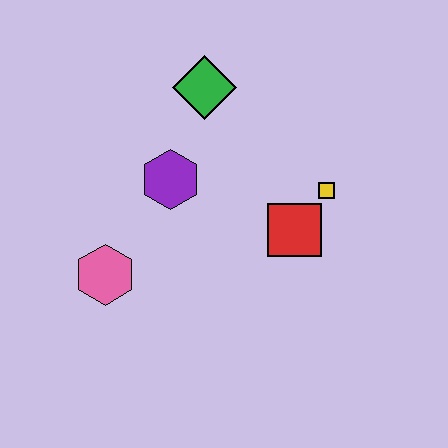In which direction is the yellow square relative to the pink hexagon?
The yellow square is to the right of the pink hexagon.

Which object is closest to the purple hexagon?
The green diamond is closest to the purple hexagon.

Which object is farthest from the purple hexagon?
The yellow square is farthest from the purple hexagon.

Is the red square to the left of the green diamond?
No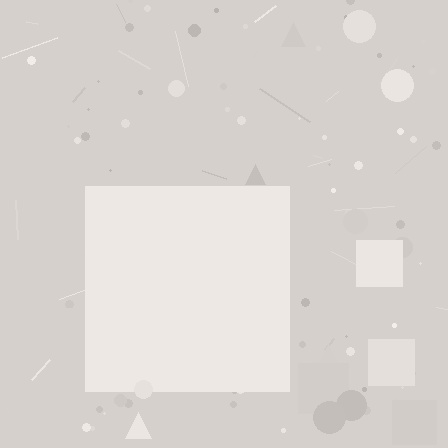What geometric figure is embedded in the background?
A square is embedded in the background.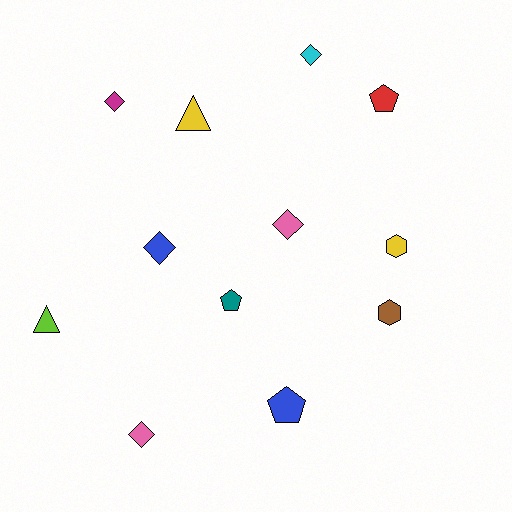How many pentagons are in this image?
There are 3 pentagons.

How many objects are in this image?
There are 12 objects.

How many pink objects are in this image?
There are 2 pink objects.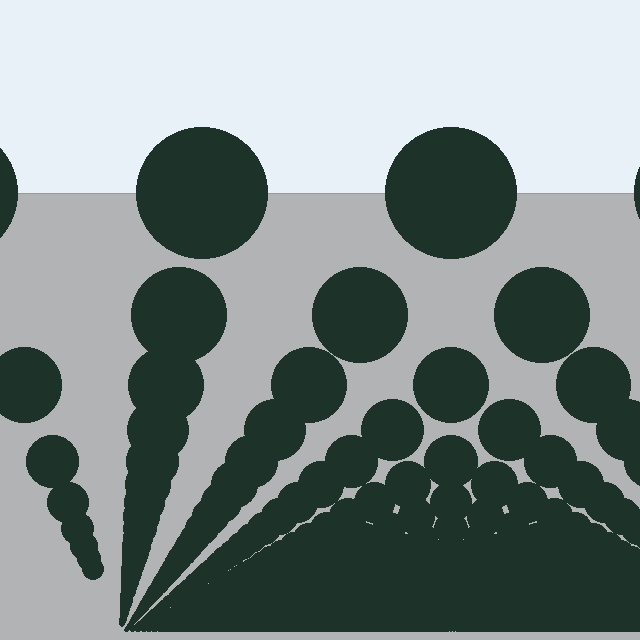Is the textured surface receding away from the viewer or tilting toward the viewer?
The surface appears to tilt toward the viewer. Texture elements get larger and sparser toward the top.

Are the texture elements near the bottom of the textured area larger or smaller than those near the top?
Smaller. The gradient is inverted — elements near the bottom are smaller and denser.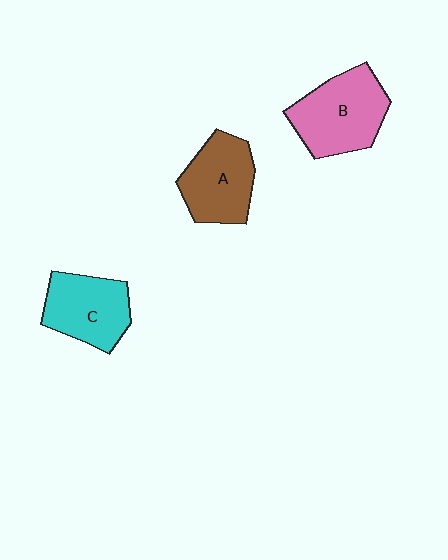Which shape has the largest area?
Shape B (pink).